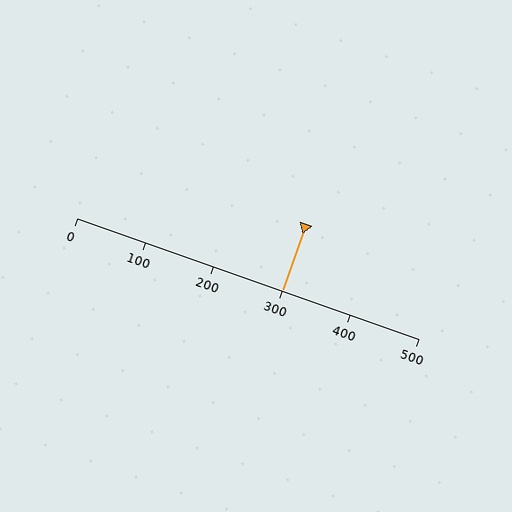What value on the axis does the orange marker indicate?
The marker indicates approximately 300.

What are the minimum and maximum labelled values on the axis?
The axis runs from 0 to 500.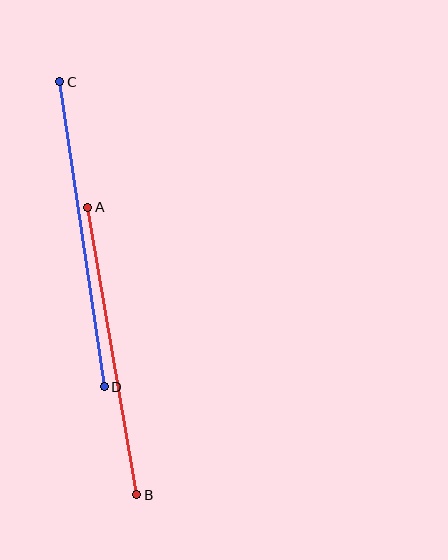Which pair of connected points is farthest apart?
Points C and D are farthest apart.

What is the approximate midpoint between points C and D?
The midpoint is at approximately (82, 234) pixels.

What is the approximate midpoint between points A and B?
The midpoint is at approximately (112, 351) pixels.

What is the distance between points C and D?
The distance is approximately 308 pixels.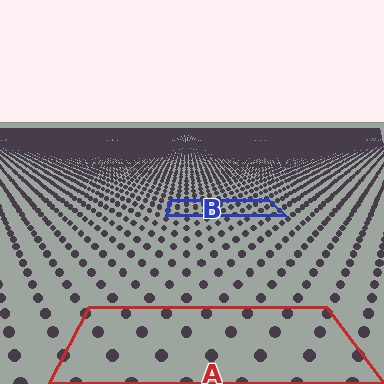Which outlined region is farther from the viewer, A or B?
Region B is farther from the viewer — the texture elements inside it appear smaller and more densely packed.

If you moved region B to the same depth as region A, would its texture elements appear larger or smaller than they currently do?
They would appear larger. At a closer depth, the same texture elements are projected at a bigger on-screen size.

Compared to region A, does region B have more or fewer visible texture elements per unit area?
Region B has more texture elements per unit area — they are packed more densely because it is farther away.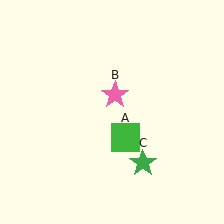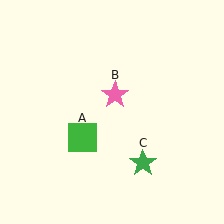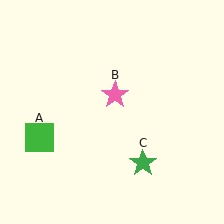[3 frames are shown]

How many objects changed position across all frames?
1 object changed position: green square (object A).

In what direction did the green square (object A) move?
The green square (object A) moved left.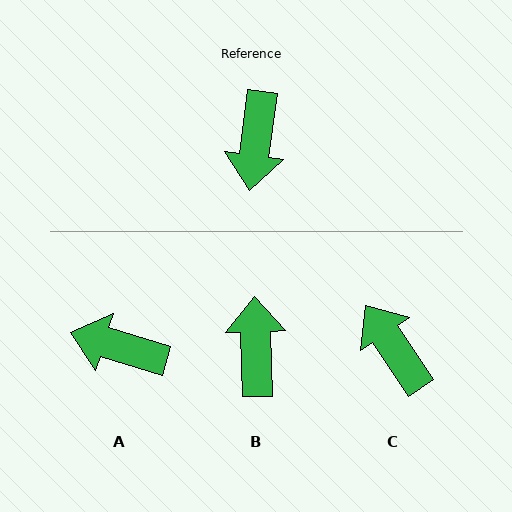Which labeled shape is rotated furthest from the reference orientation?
B, about 171 degrees away.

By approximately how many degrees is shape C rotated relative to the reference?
Approximately 139 degrees clockwise.